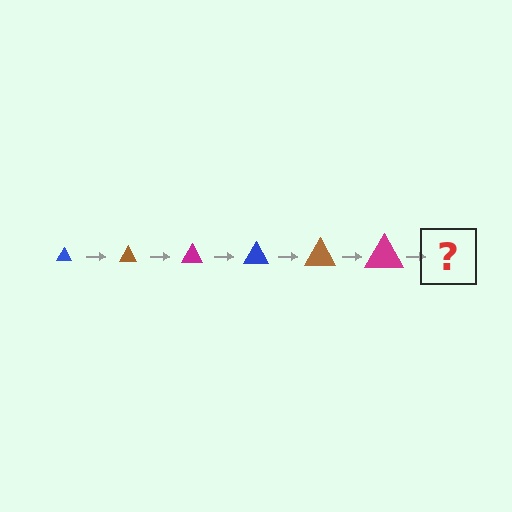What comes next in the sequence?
The next element should be a blue triangle, larger than the previous one.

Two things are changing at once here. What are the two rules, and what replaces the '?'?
The two rules are that the triangle grows larger each step and the color cycles through blue, brown, and magenta. The '?' should be a blue triangle, larger than the previous one.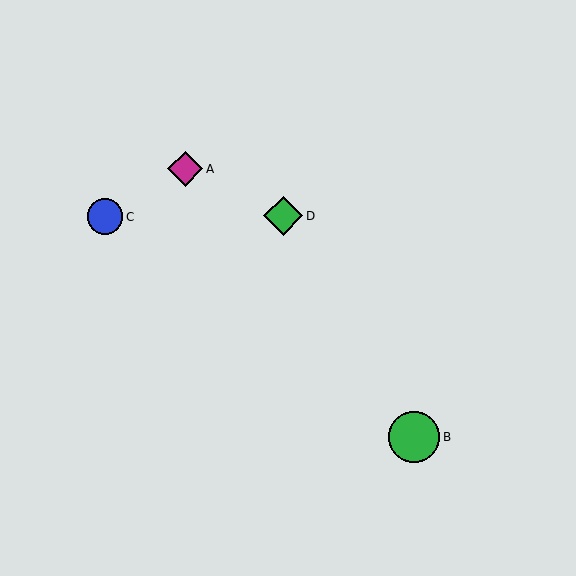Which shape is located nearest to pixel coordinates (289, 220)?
The green diamond (labeled D) at (283, 216) is nearest to that location.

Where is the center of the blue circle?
The center of the blue circle is at (105, 217).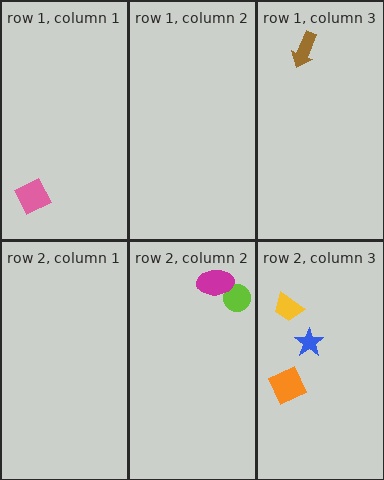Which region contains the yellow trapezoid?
The row 2, column 3 region.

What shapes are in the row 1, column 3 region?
The brown arrow.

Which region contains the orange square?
The row 2, column 3 region.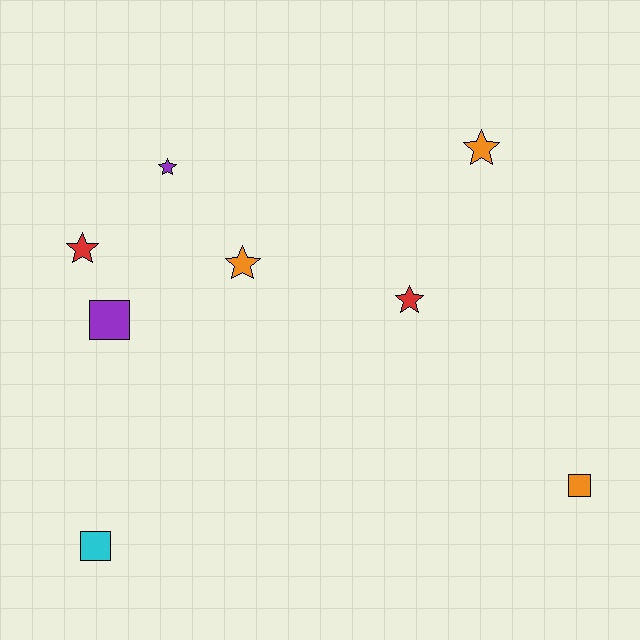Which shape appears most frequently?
Star, with 5 objects.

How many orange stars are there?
There are 2 orange stars.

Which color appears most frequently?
Orange, with 3 objects.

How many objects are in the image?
There are 8 objects.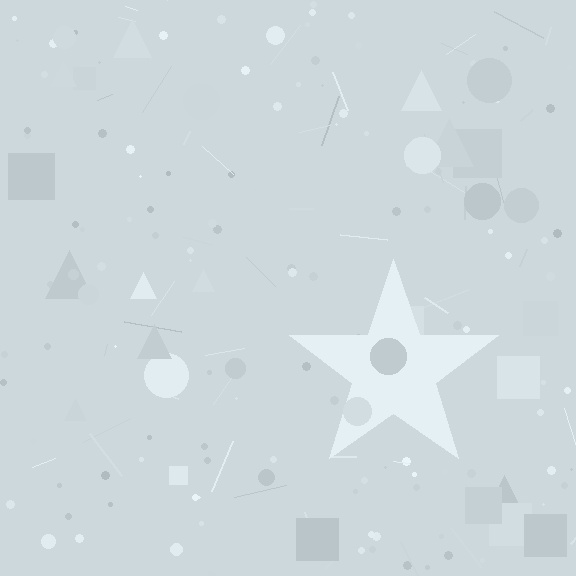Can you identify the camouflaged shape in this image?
The camouflaged shape is a star.